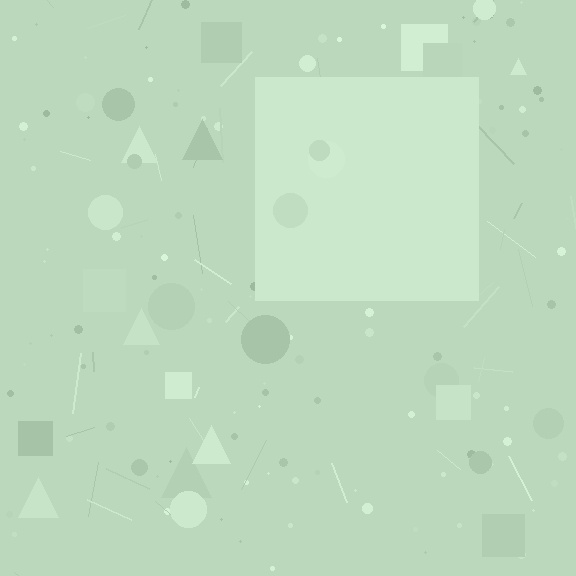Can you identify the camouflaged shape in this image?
The camouflaged shape is a square.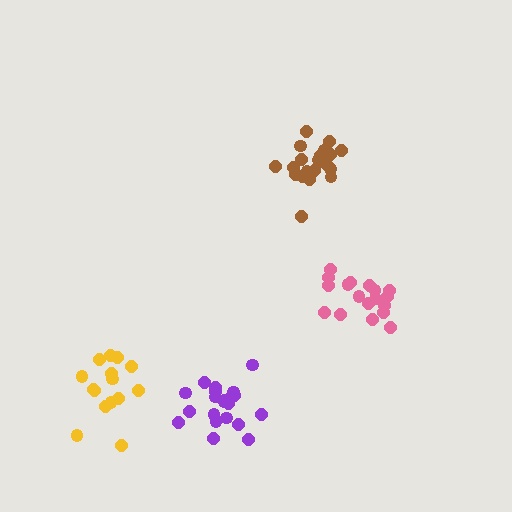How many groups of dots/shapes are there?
There are 4 groups.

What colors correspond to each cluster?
The clusters are colored: purple, pink, brown, yellow.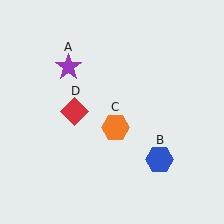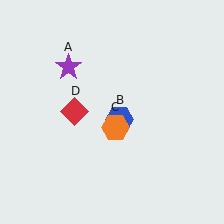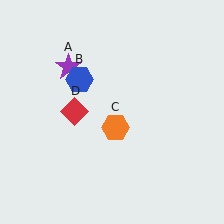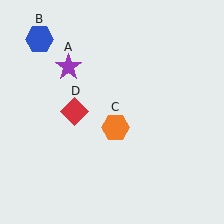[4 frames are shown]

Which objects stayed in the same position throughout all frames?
Purple star (object A) and orange hexagon (object C) and red diamond (object D) remained stationary.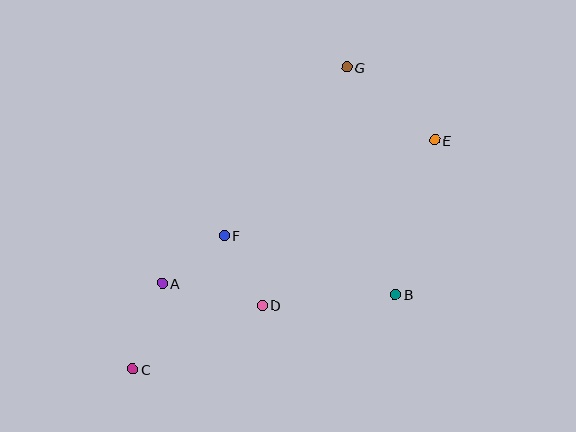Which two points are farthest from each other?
Points C and E are farthest from each other.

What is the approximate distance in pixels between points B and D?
The distance between B and D is approximately 134 pixels.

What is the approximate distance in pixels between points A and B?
The distance between A and B is approximately 233 pixels.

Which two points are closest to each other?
Points A and F are closest to each other.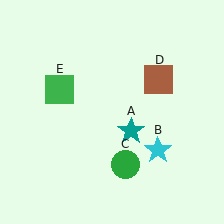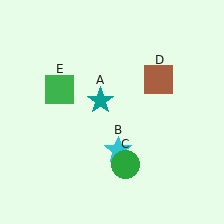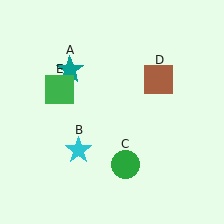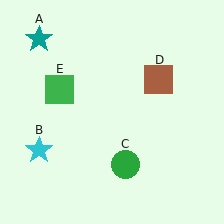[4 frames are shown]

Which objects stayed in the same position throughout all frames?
Green circle (object C) and brown square (object D) and green square (object E) remained stationary.